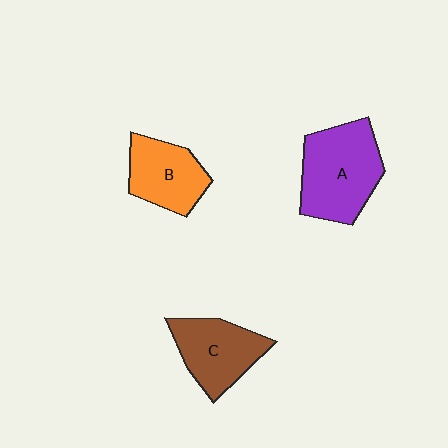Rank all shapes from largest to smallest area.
From largest to smallest: A (purple), C (brown), B (orange).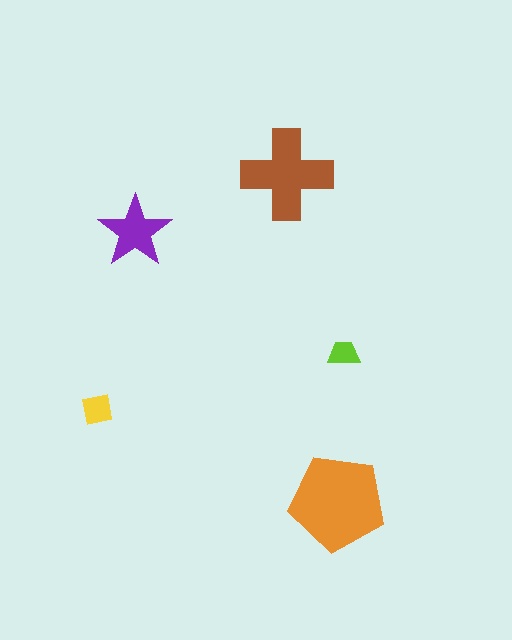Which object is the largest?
The orange pentagon.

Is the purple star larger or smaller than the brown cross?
Smaller.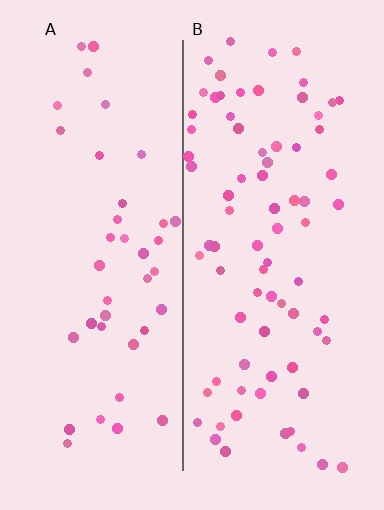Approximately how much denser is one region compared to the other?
Approximately 1.9× — region B over region A.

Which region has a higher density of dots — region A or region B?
B (the right).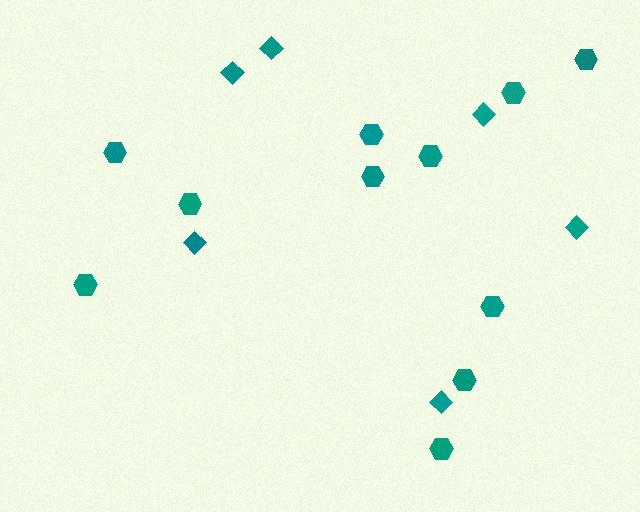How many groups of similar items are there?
There are 2 groups: one group of hexagons (11) and one group of diamonds (6).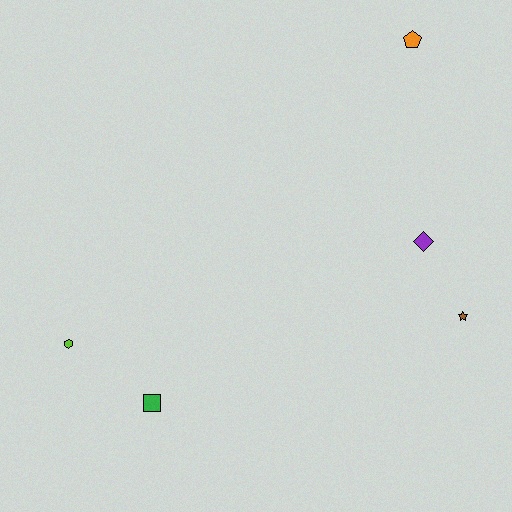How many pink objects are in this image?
There are no pink objects.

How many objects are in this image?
There are 5 objects.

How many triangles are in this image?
There are no triangles.